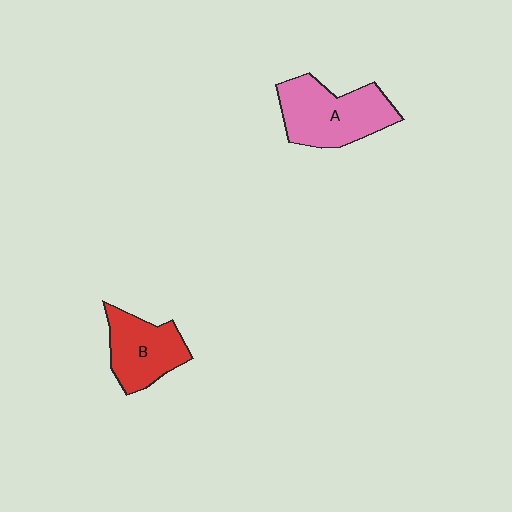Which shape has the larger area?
Shape A (pink).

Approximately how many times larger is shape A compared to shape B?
Approximately 1.3 times.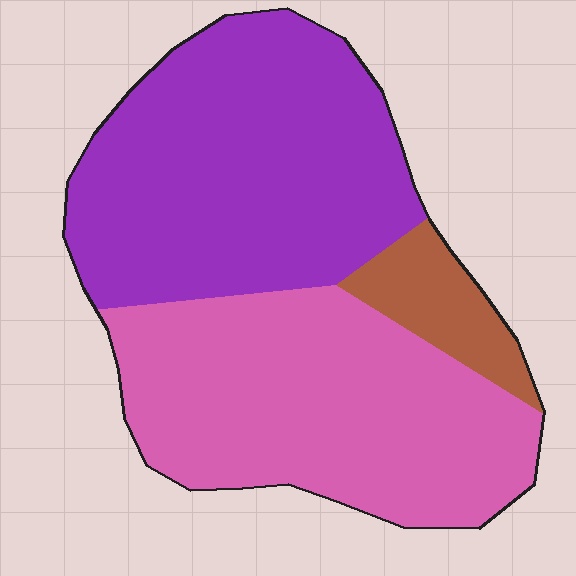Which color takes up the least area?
Brown, at roughly 10%.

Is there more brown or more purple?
Purple.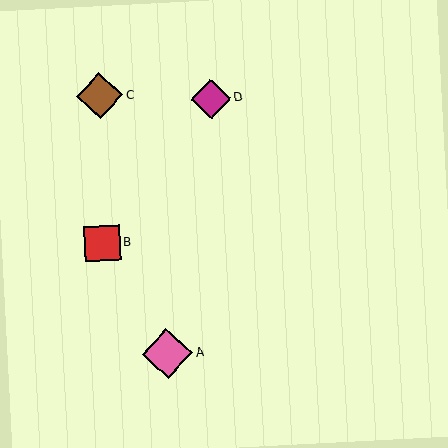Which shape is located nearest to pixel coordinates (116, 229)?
The red square (labeled B) at (102, 243) is nearest to that location.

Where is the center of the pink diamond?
The center of the pink diamond is at (167, 354).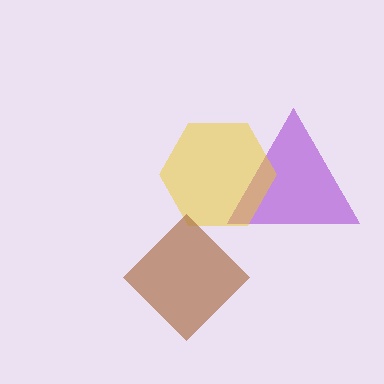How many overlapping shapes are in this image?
There are 3 overlapping shapes in the image.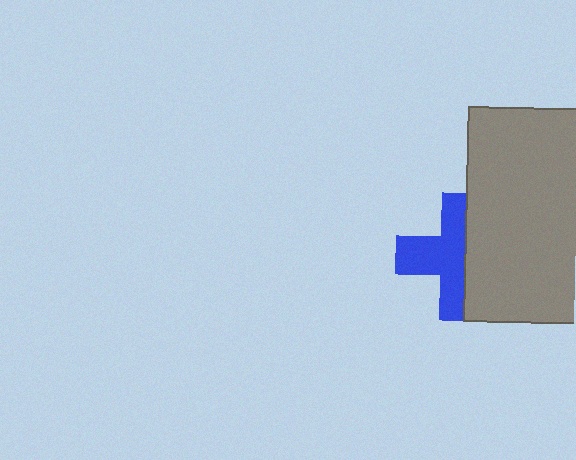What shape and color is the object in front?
The object in front is a gray rectangle.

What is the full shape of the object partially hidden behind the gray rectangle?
The partially hidden object is a blue cross.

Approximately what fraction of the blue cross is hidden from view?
Roughly 42% of the blue cross is hidden behind the gray rectangle.